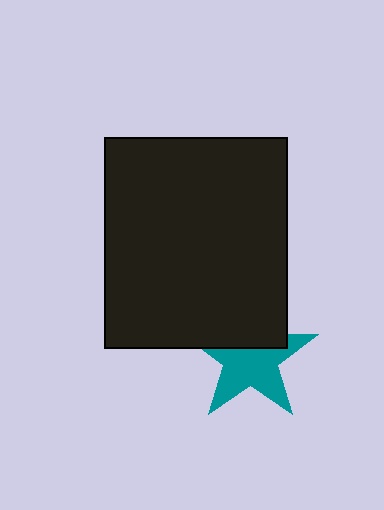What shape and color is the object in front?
The object in front is a black rectangle.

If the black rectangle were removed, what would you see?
You would see the complete teal star.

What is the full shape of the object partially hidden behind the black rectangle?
The partially hidden object is a teal star.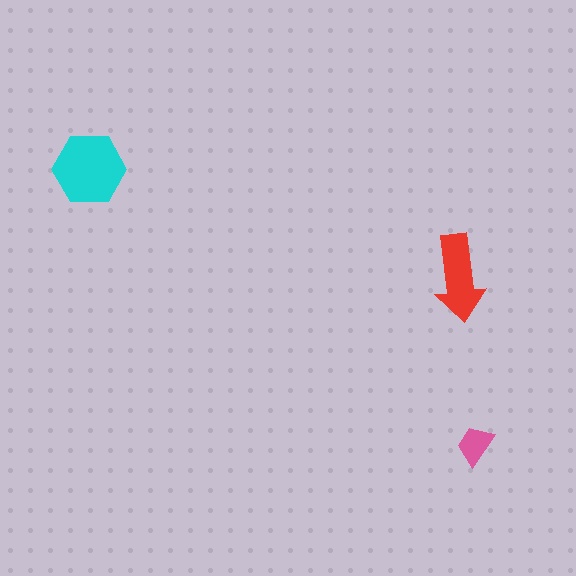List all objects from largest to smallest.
The cyan hexagon, the red arrow, the pink trapezoid.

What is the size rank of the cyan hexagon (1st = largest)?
1st.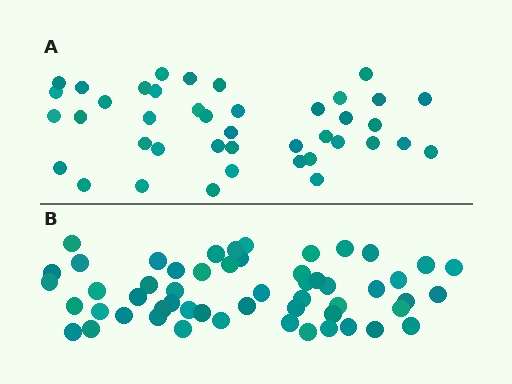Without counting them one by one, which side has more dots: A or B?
Region B (the bottom region) has more dots.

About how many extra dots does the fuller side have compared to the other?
Region B has approximately 15 more dots than region A.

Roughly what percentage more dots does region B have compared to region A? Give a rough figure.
About 30% more.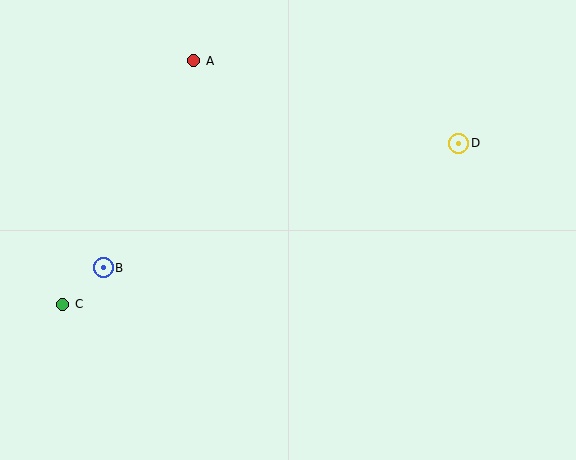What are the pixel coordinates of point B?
Point B is at (103, 268).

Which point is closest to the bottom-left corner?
Point C is closest to the bottom-left corner.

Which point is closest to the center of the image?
Point B at (103, 268) is closest to the center.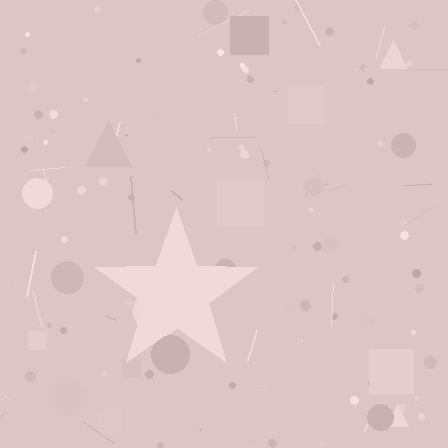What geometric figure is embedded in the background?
A star is embedded in the background.